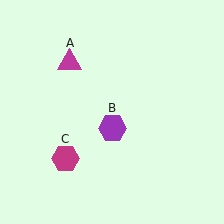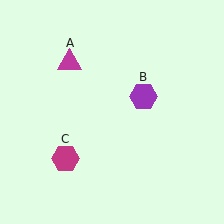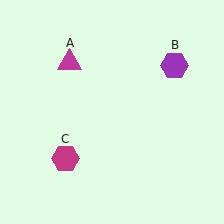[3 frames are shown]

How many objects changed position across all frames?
1 object changed position: purple hexagon (object B).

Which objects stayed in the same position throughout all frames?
Magenta triangle (object A) and magenta hexagon (object C) remained stationary.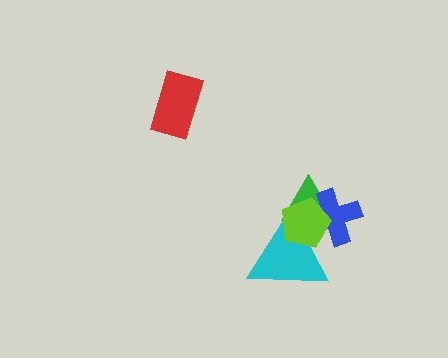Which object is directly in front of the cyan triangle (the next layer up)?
The blue cross is directly in front of the cyan triangle.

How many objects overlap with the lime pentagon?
3 objects overlap with the lime pentagon.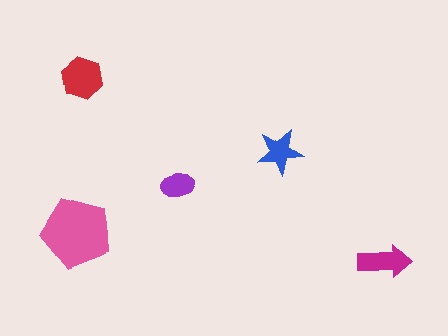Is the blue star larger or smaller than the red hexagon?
Smaller.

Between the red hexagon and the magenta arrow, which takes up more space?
The red hexagon.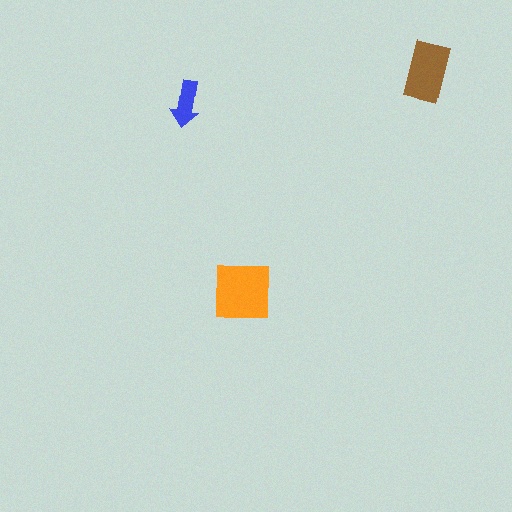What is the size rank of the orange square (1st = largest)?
1st.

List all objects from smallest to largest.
The blue arrow, the brown rectangle, the orange square.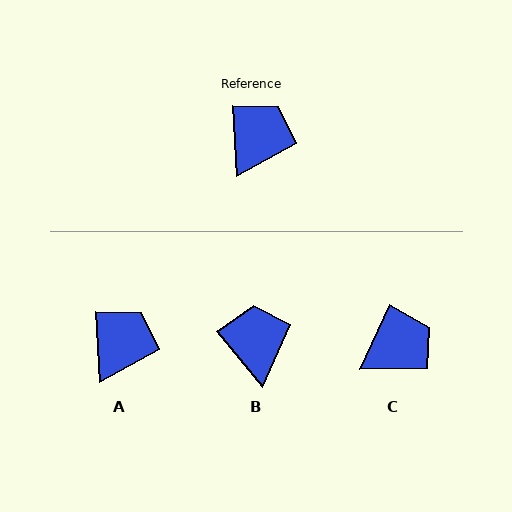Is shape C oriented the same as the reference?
No, it is off by about 28 degrees.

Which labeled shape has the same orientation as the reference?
A.